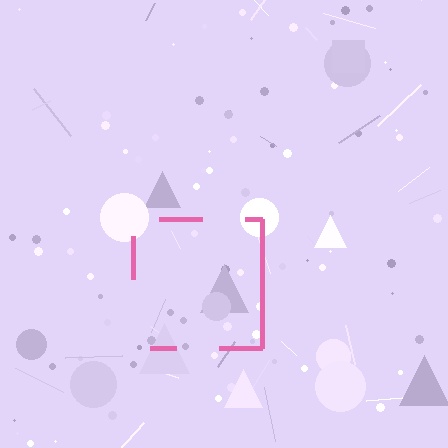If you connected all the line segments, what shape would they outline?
They would outline a square.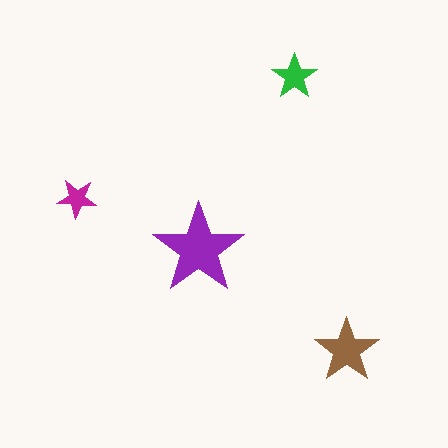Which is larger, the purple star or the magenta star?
The purple one.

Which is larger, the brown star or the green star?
The brown one.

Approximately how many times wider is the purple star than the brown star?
About 1.5 times wider.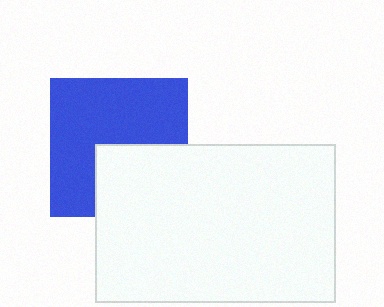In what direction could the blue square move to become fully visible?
The blue square could move up. That would shift it out from behind the white rectangle entirely.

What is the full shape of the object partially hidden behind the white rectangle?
The partially hidden object is a blue square.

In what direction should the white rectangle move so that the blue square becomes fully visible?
The white rectangle should move down. That is the shortest direction to clear the overlap and leave the blue square fully visible.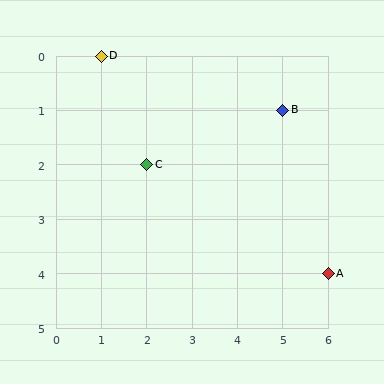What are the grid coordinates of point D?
Point D is at grid coordinates (1, 0).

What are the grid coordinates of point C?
Point C is at grid coordinates (2, 2).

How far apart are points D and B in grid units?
Points D and B are 4 columns and 1 row apart (about 4.1 grid units diagonally).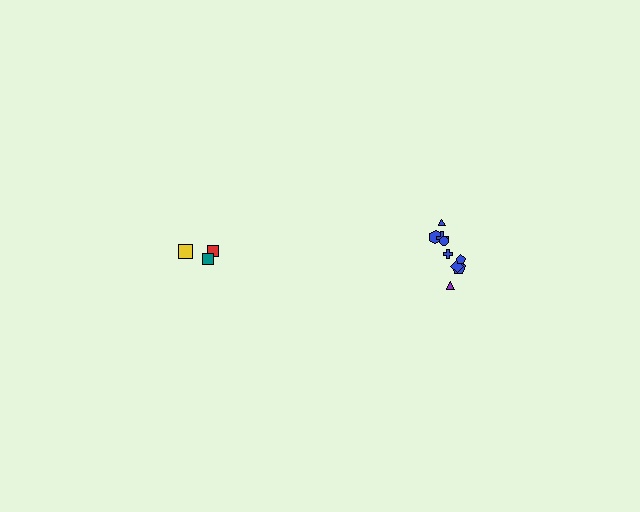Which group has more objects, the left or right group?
The right group.